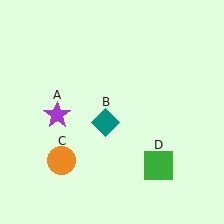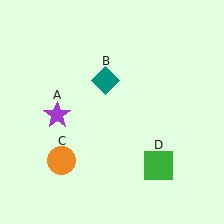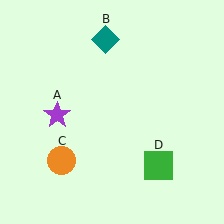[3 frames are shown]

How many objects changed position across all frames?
1 object changed position: teal diamond (object B).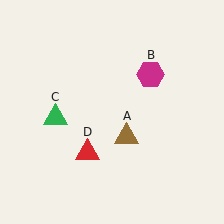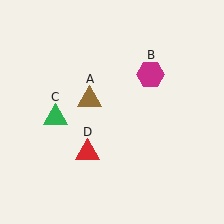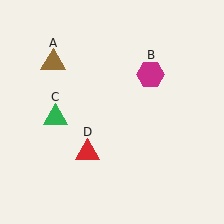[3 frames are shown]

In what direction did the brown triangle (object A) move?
The brown triangle (object A) moved up and to the left.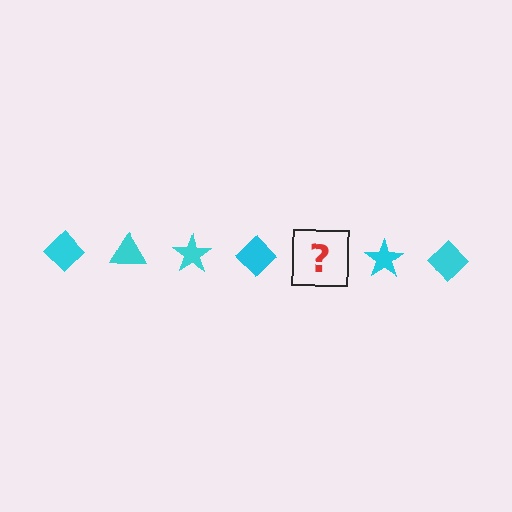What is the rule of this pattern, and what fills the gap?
The rule is that the pattern cycles through diamond, triangle, star shapes in cyan. The gap should be filled with a cyan triangle.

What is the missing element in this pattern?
The missing element is a cyan triangle.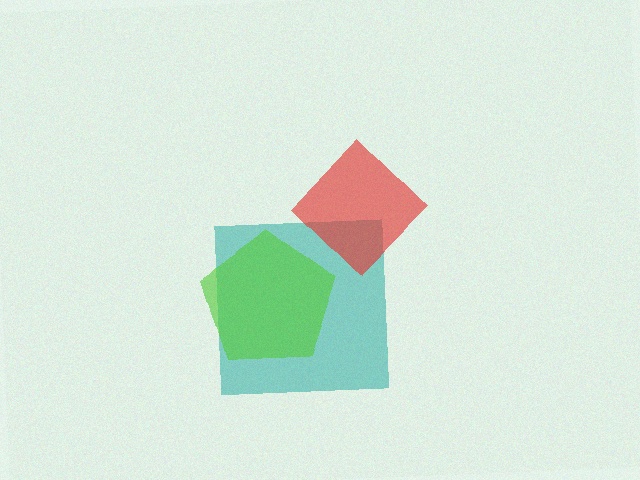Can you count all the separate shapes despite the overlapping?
Yes, there are 3 separate shapes.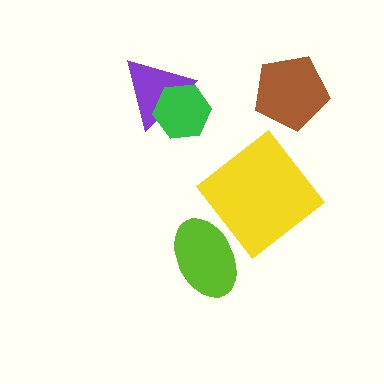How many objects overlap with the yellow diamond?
0 objects overlap with the yellow diamond.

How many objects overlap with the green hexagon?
1 object overlaps with the green hexagon.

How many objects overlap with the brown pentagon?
0 objects overlap with the brown pentagon.